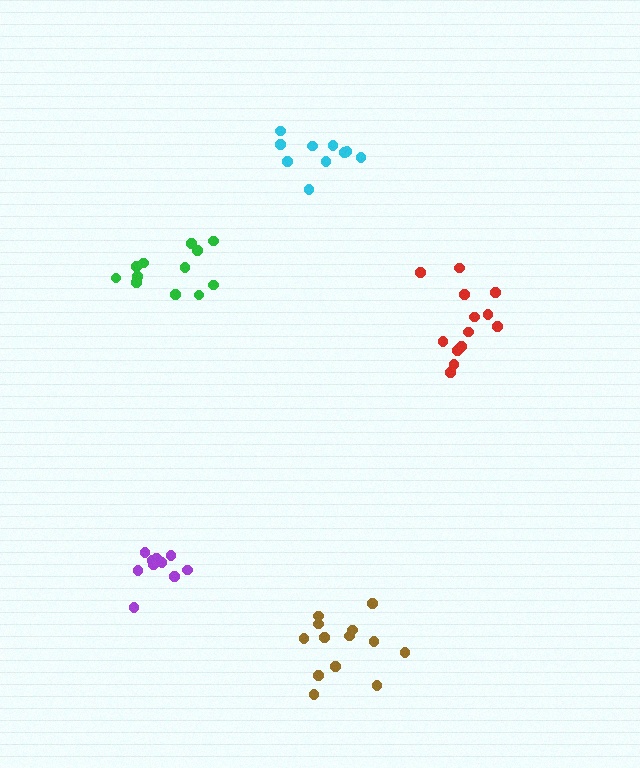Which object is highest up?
The cyan cluster is topmost.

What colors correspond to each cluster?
The clusters are colored: purple, brown, green, red, cyan.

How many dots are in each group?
Group 1: 10 dots, Group 2: 14 dots, Group 3: 12 dots, Group 4: 13 dots, Group 5: 10 dots (59 total).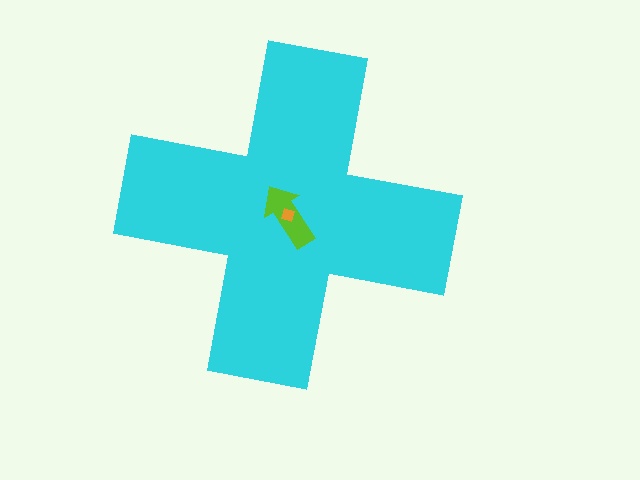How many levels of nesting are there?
3.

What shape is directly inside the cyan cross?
The lime arrow.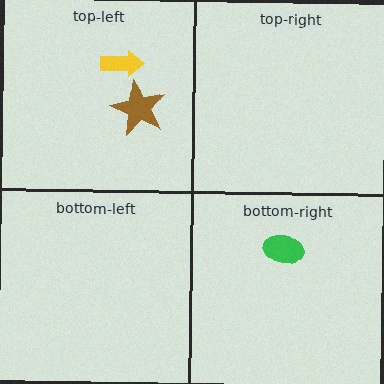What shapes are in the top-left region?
The brown star, the yellow arrow.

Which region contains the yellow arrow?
The top-left region.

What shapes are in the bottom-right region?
The green ellipse.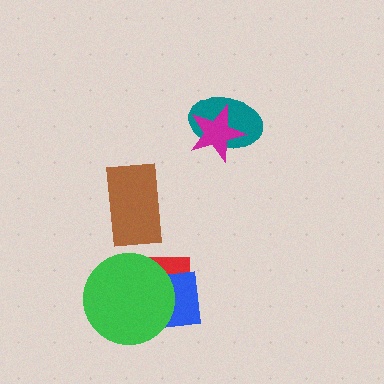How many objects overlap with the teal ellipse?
1 object overlaps with the teal ellipse.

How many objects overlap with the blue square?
2 objects overlap with the blue square.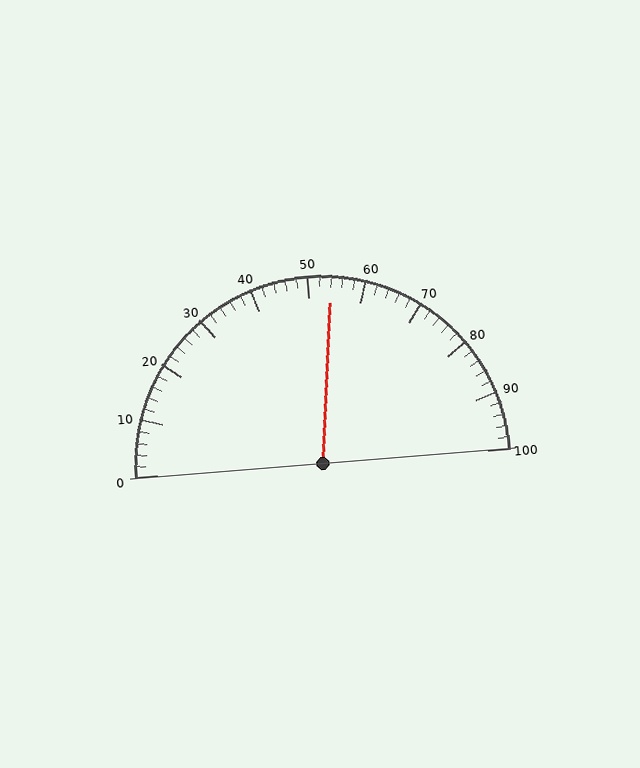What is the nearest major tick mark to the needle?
The nearest major tick mark is 50.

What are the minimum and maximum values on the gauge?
The gauge ranges from 0 to 100.